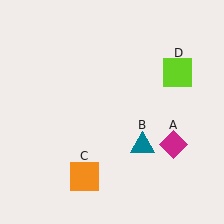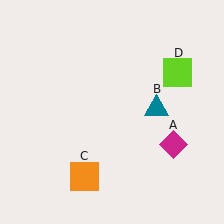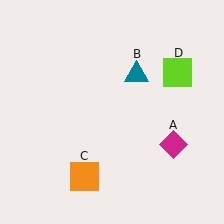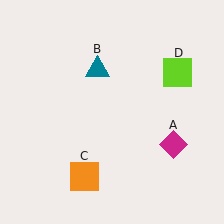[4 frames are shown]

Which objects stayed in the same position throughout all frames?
Magenta diamond (object A) and orange square (object C) and lime square (object D) remained stationary.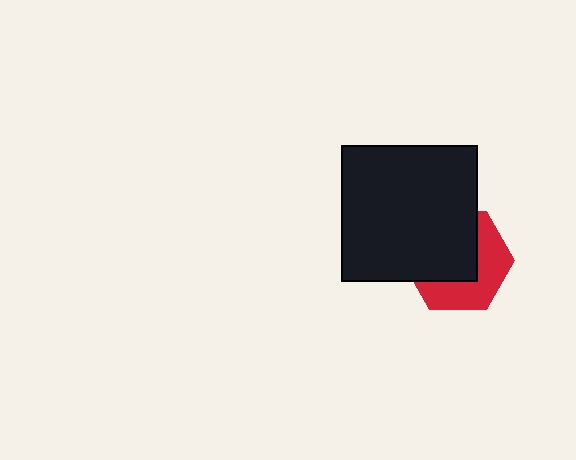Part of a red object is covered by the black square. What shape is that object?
It is a hexagon.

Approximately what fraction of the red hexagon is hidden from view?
Roughly 54% of the red hexagon is hidden behind the black square.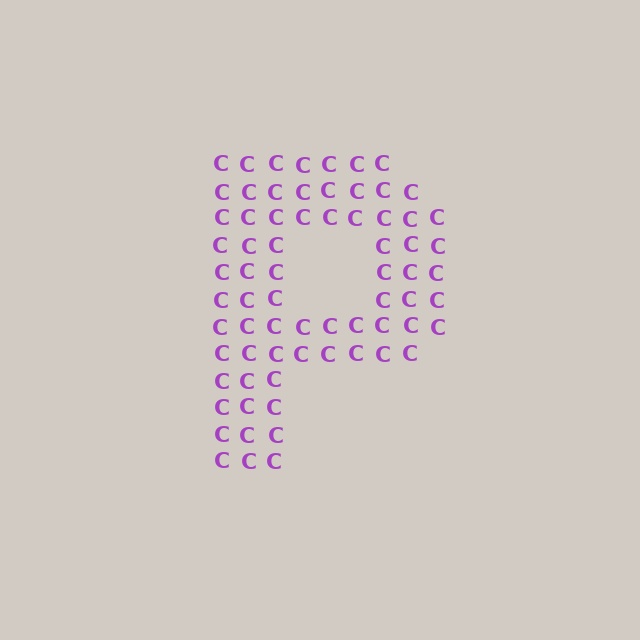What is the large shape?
The large shape is the letter P.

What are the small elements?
The small elements are letter C's.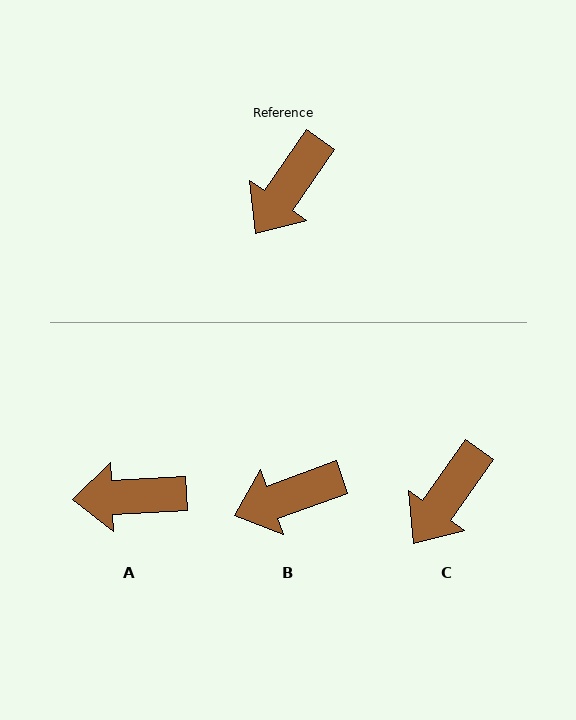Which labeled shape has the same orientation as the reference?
C.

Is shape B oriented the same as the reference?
No, it is off by about 35 degrees.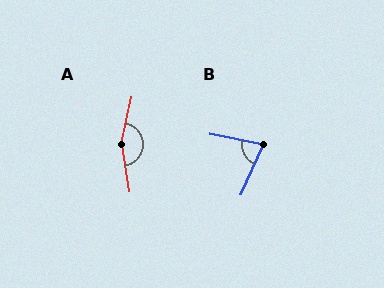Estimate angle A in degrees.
Approximately 158 degrees.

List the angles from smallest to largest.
B (77°), A (158°).